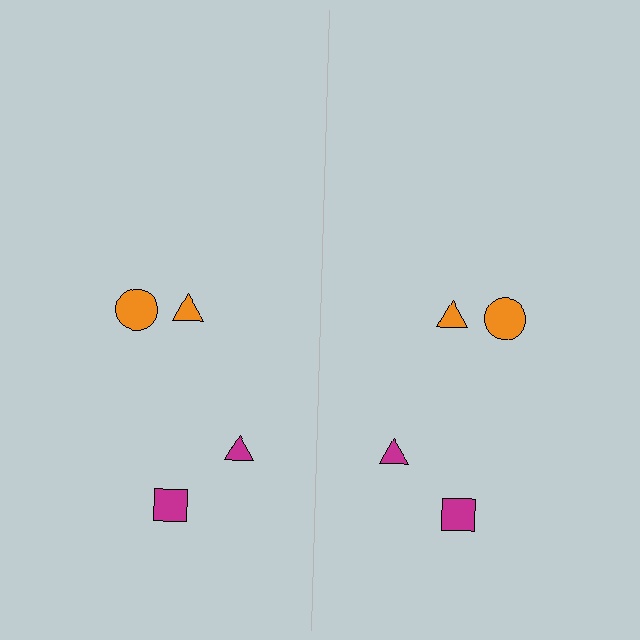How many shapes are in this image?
There are 8 shapes in this image.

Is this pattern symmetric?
Yes, this pattern has bilateral (reflection) symmetry.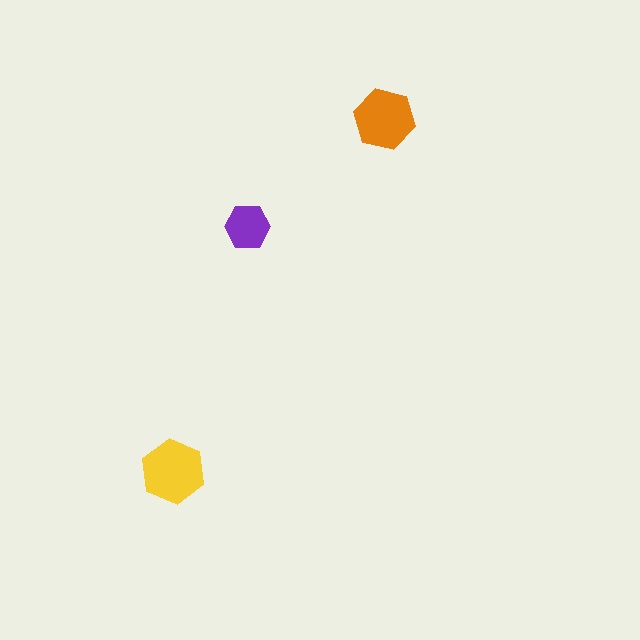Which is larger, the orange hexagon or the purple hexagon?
The orange one.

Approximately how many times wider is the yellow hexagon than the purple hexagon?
About 1.5 times wider.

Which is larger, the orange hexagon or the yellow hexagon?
The yellow one.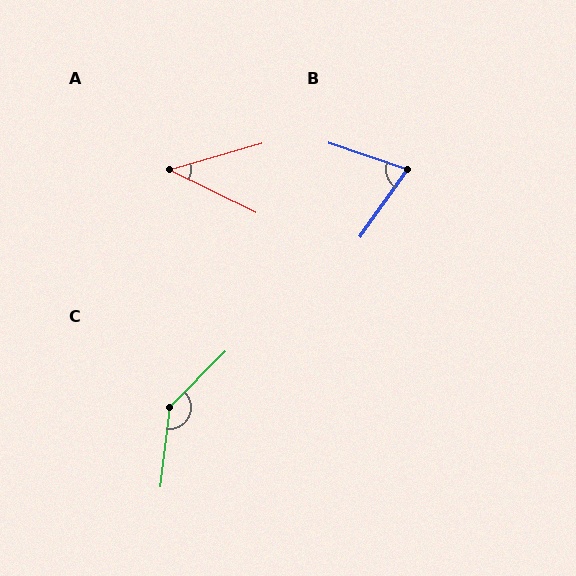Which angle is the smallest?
A, at approximately 42 degrees.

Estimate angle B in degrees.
Approximately 74 degrees.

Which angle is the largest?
C, at approximately 142 degrees.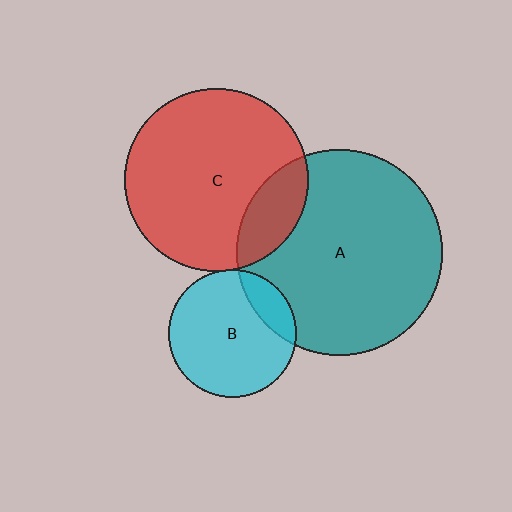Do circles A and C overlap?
Yes.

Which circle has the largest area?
Circle A (teal).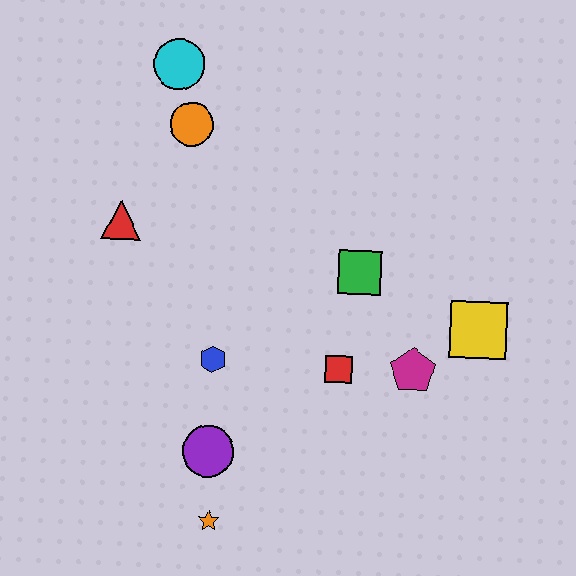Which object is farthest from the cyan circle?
The orange star is farthest from the cyan circle.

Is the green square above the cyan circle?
No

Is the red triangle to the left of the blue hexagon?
Yes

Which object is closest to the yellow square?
The magenta pentagon is closest to the yellow square.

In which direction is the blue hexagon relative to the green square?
The blue hexagon is to the left of the green square.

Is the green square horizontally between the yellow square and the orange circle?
Yes